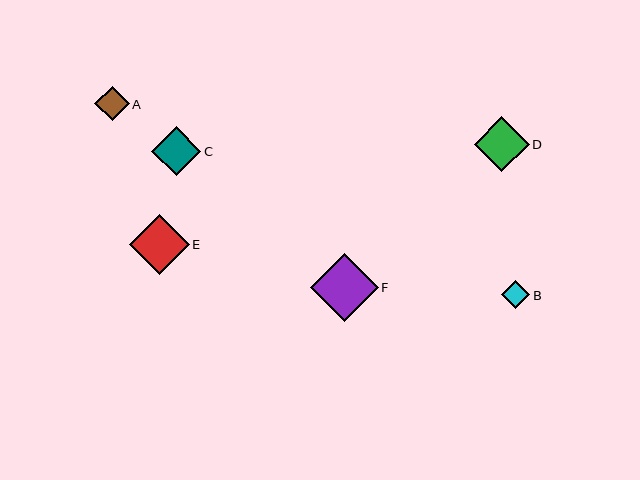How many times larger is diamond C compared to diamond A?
Diamond C is approximately 1.4 times the size of diamond A.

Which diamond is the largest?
Diamond F is the largest with a size of approximately 68 pixels.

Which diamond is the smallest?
Diamond B is the smallest with a size of approximately 28 pixels.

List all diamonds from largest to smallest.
From largest to smallest: F, E, D, C, A, B.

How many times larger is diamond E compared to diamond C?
Diamond E is approximately 1.2 times the size of diamond C.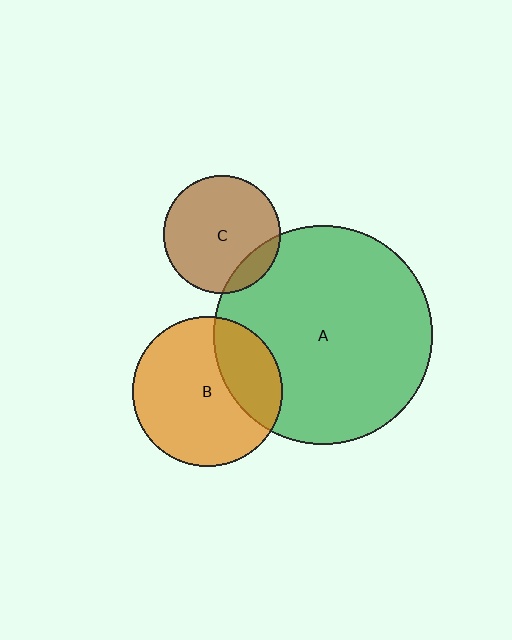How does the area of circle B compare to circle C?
Approximately 1.6 times.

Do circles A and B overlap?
Yes.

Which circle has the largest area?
Circle A (green).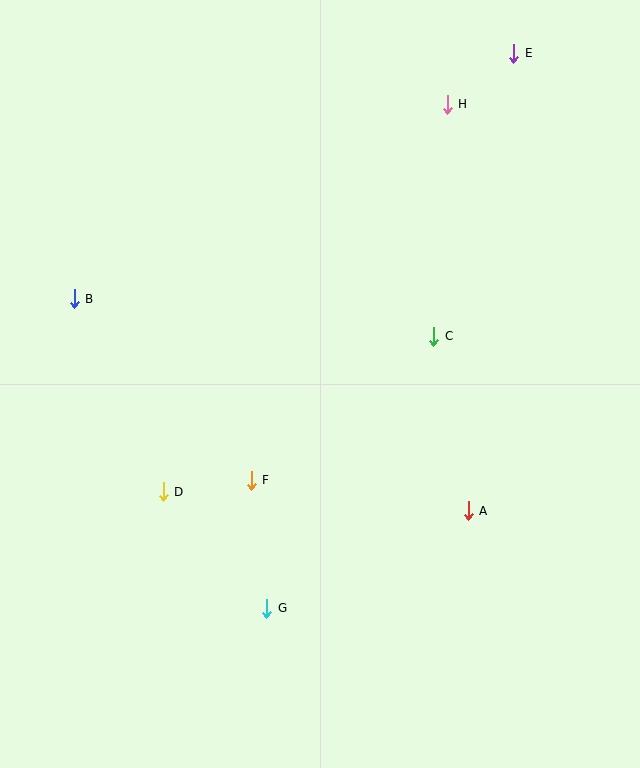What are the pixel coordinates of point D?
Point D is at (163, 492).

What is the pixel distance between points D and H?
The distance between D and H is 481 pixels.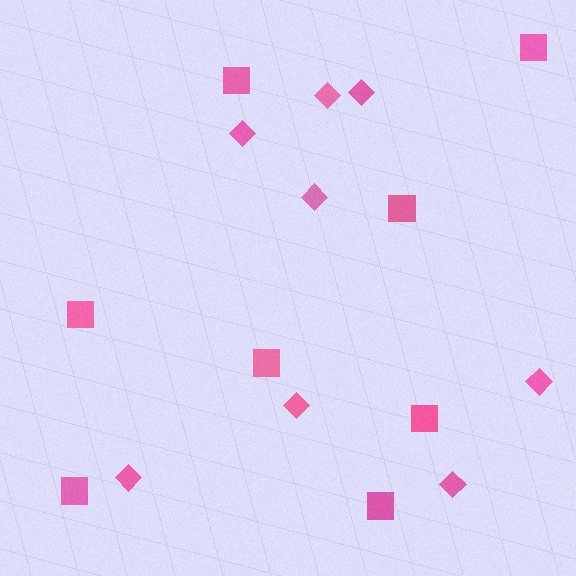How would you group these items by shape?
There are 2 groups: one group of diamonds (8) and one group of squares (8).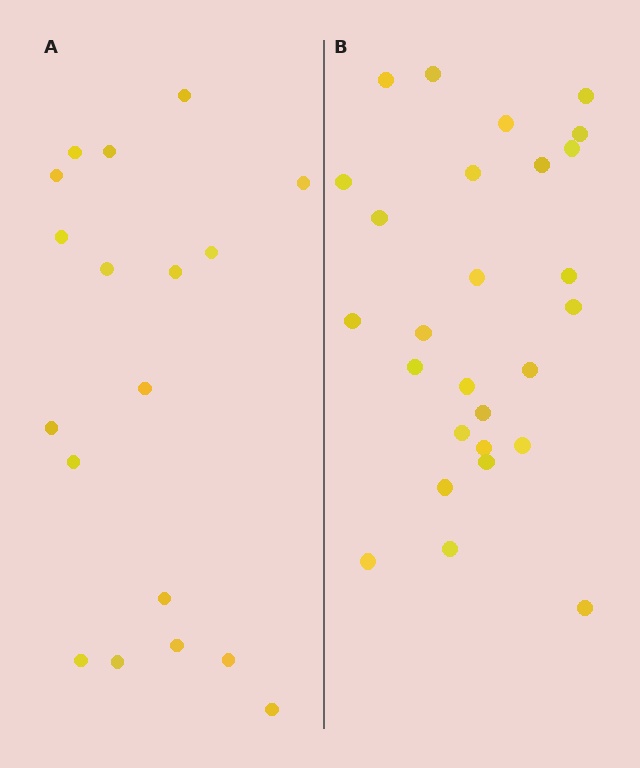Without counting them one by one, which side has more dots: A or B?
Region B (the right region) has more dots.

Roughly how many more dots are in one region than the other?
Region B has roughly 8 or so more dots than region A.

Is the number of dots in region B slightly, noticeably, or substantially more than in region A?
Region B has substantially more. The ratio is roughly 1.5 to 1.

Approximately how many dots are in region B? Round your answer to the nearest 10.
About 30 dots. (The exact count is 27, which rounds to 30.)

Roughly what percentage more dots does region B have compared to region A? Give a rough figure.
About 50% more.